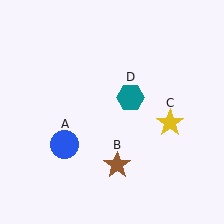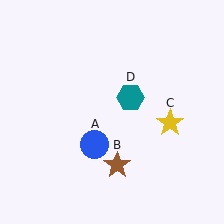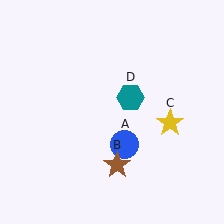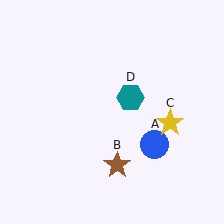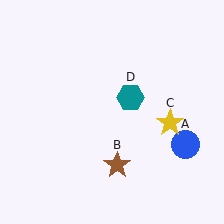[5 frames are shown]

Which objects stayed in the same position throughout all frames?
Brown star (object B) and yellow star (object C) and teal hexagon (object D) remained stationary.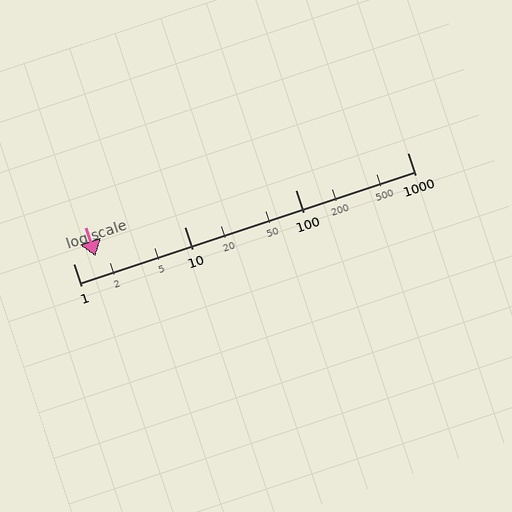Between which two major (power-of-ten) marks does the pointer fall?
The pointer is between 1 and 10.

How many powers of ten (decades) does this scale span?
The scale spans 3 decades, from 1 to 1000.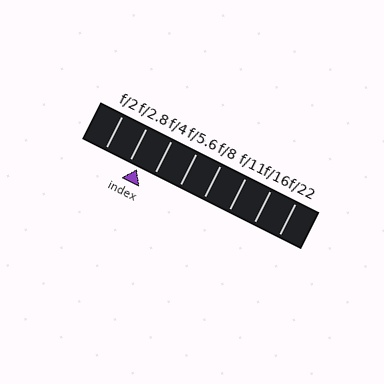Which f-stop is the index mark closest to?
The index mark is closest to f/2.8.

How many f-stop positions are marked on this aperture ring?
There are 8 f-stop positions marked.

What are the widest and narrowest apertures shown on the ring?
The widest aperture shown is f/2 and the narrowest is f/22.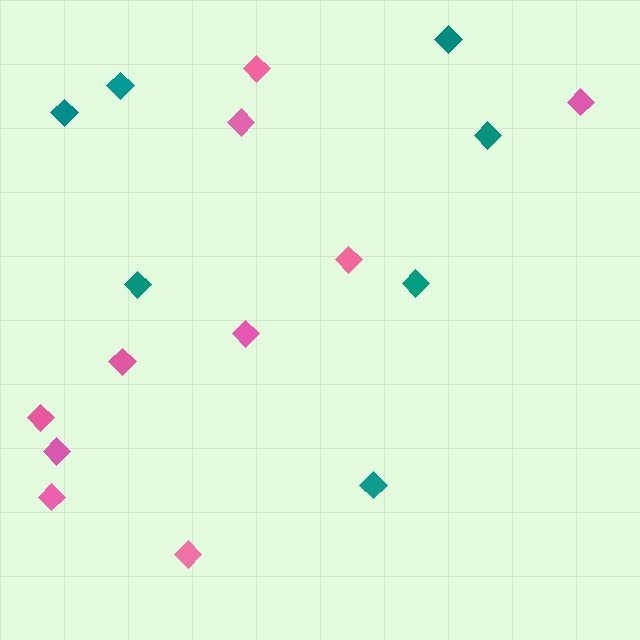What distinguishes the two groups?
There are 2 groups: one group of pink diamonds (10) and one group of teal diamonds (7).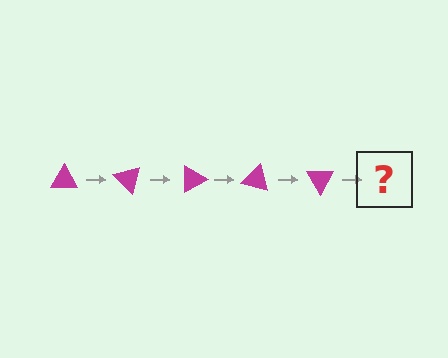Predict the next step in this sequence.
The next step is a magenta triangle rotated 225 degrees.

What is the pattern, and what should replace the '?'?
The pattern is that the triangle rotates 45 degrees each step. The '?' should be a magenta triangle rotated 225 degrees.